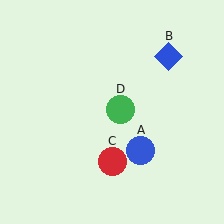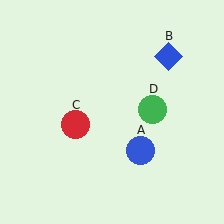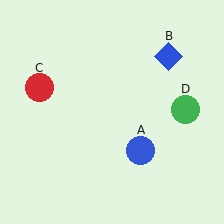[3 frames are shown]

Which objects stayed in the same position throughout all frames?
Blue circle (object A) and blue diamond (object B) remained stationary.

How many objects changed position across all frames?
2 objects changed position: red circle (object C), green circle (object D).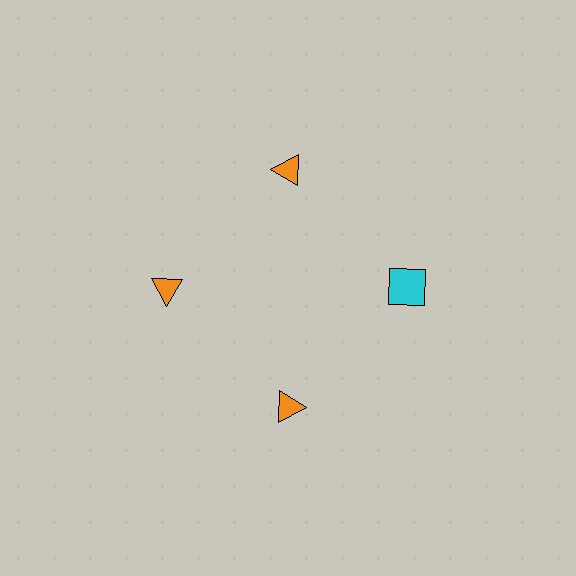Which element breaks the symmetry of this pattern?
The cyan square at roughly the 3 o'clock position breaks the symmetry. All other shapes are orange triangles.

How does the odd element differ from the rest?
It differs in both color (cyan instead of orange) and shape (square instead of triangle).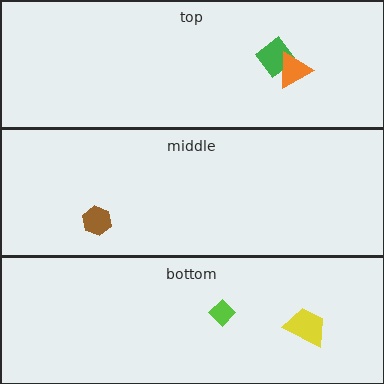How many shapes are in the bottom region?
2.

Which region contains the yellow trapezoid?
The bottom region.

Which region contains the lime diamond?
The bottom region.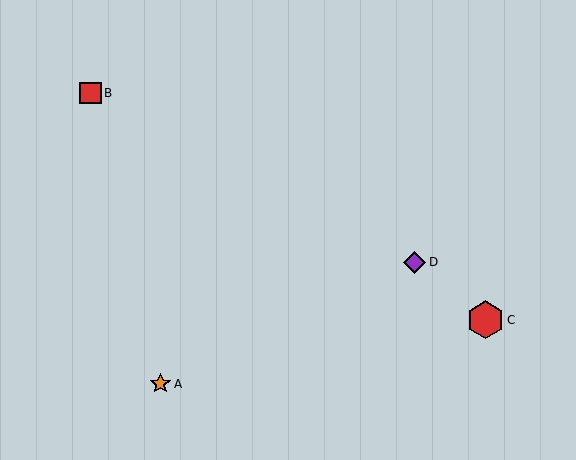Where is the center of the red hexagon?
The center of the red hexagon is at (485, 320).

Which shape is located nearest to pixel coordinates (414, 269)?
The purple diamond (labeled D) at (415, 262) is nearest to that location.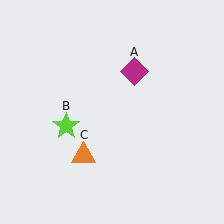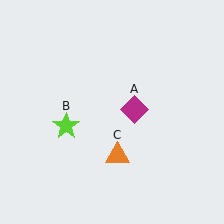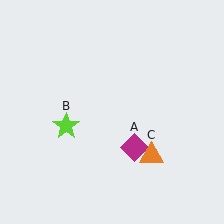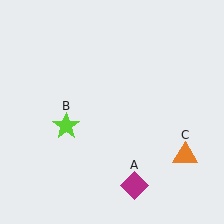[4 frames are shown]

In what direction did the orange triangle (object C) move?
The orange triangle (object C) moved right.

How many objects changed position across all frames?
2 objects changed position: magenta diamond (object A), orange triangle (object C).